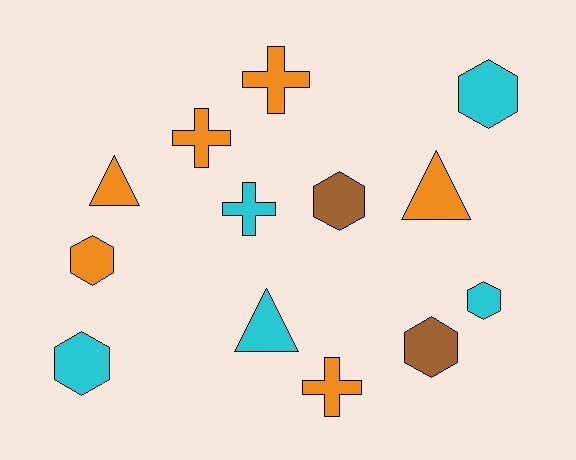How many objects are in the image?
There are 13 objects.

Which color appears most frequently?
Orange, with 6 objects.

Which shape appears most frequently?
Hexagon, with 6 objects.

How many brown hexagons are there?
There are 2 brown hexagons.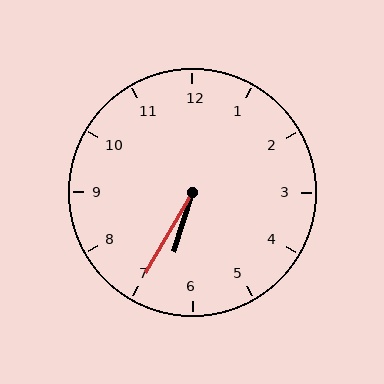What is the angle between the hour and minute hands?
Approximately 12 degrees.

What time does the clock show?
6:35.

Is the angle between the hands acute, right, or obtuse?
It is acute.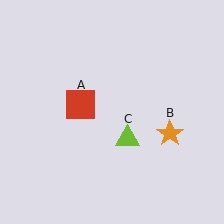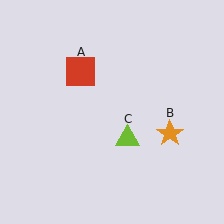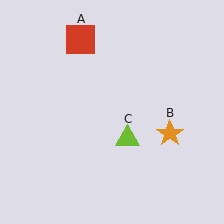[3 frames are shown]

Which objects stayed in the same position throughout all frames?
Orange star (object B) and lime triangle (object C) remained stationary.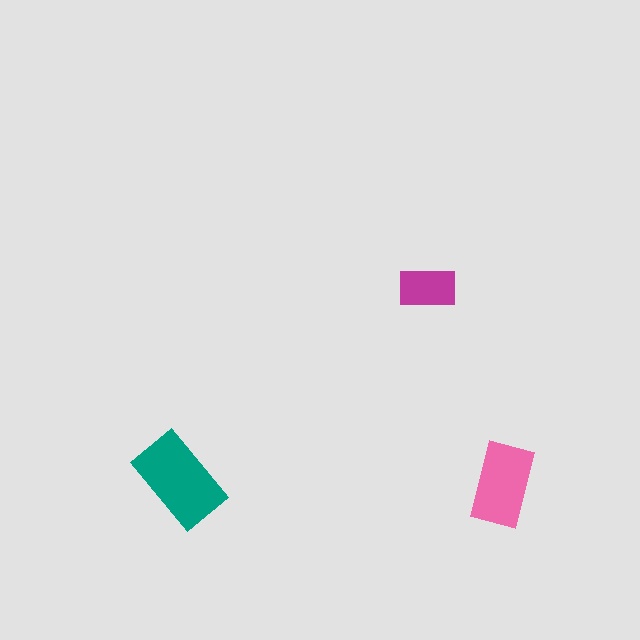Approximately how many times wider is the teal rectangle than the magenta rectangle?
About 1.5 times wider.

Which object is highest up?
The magenta rectangle is topmost.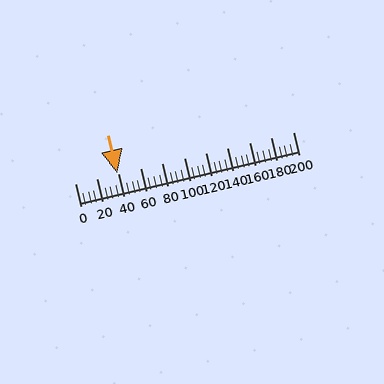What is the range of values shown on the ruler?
The ruler shows values from 0 to 200.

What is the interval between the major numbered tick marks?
The major tick marks are spaced 20 units apart.